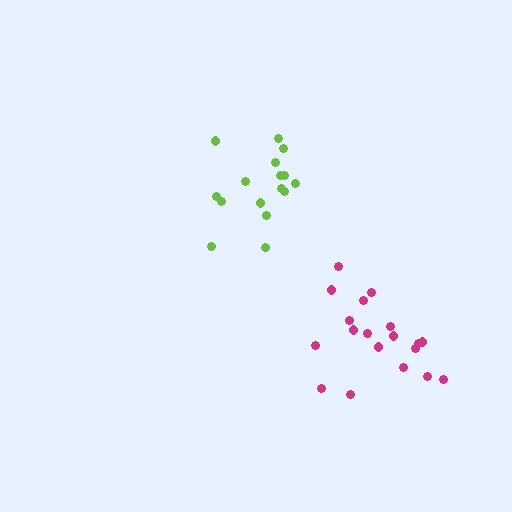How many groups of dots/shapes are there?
There are 2 groups.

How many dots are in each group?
Group 1: 16 dots, Group 2: 19 dots (35 total).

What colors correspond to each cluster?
The clusters are colored: lime, magenta.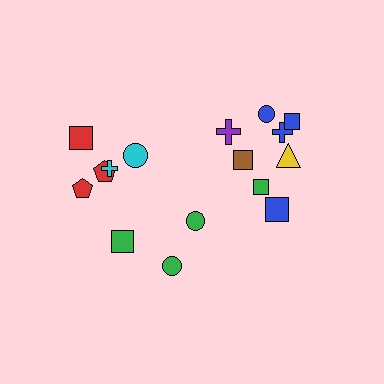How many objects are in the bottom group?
There are 3 objects.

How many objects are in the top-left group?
There are 5 objects.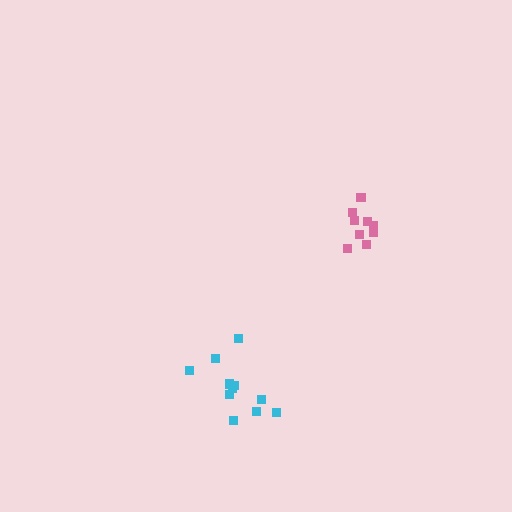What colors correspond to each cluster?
The clusters are colored: cyan, pink.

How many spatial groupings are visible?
There are 2 spatial groupings.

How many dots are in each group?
Group 1: 11 dots, Group 2: 9 dots (20 total).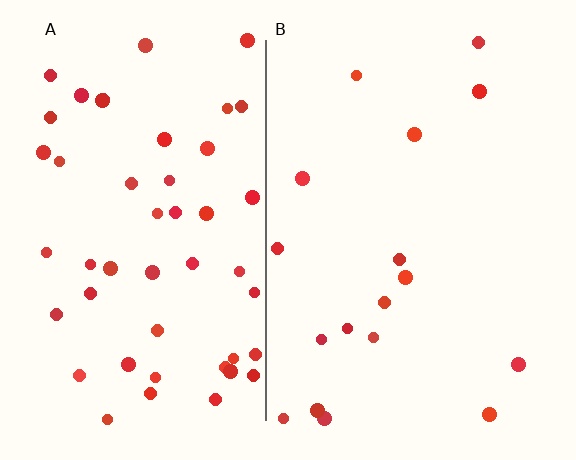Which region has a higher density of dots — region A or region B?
A (the left).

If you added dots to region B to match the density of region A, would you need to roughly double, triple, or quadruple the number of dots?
Approximately triple.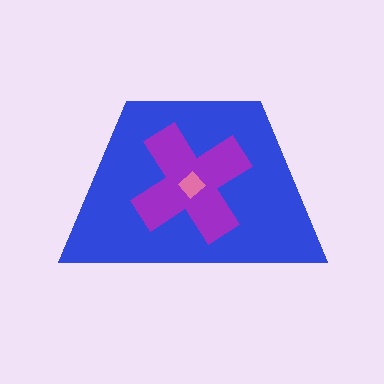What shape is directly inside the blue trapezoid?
The purple cross.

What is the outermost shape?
The blue trapezoid.